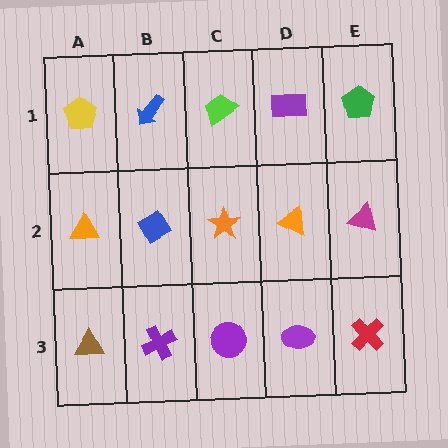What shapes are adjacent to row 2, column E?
A green pentagon (row 1, column E), a red cross (row 3, column E), an orange triangle (row 2, column D).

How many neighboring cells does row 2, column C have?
4.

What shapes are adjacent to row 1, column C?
An orange star (row 2, column C), a blue arrow (row 1, column B), a purple rectangle (row 1, column D).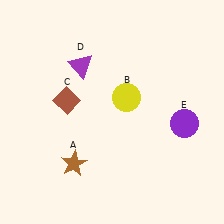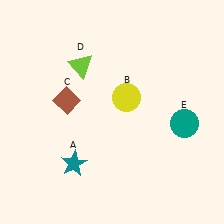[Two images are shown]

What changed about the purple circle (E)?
In Image 1, E is purple. In Image 2, it changed to teal.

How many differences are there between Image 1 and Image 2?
There are 3 differences between the two images.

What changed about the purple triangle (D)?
In Image 1, D is purple. In Image 2, it changed to lime.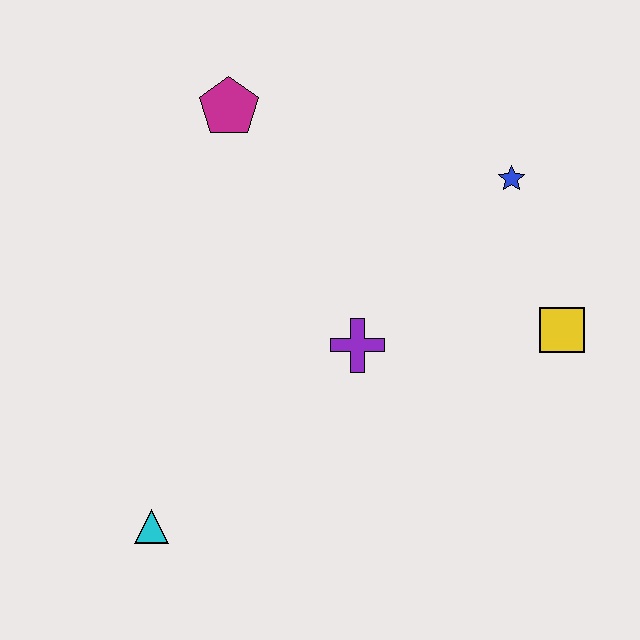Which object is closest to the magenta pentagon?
The purple cross is closest to the magenta pentagon.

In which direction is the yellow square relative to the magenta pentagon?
The yellow square is to the right of the magenta pentagon.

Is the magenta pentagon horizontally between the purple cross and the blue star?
No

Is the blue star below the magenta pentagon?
Yes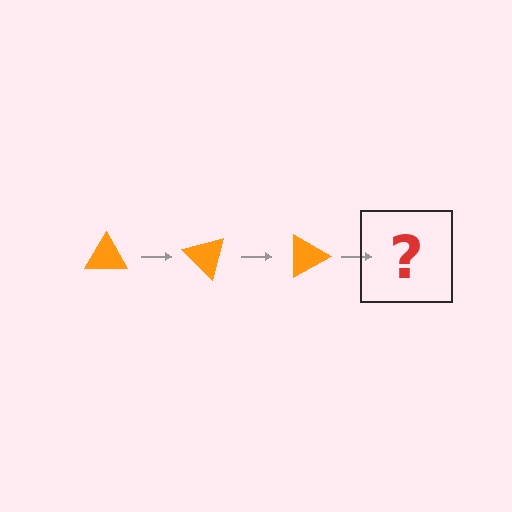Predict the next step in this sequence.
The next step is an orange triangle rotated 135 degrees.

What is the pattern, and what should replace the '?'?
The pattern is that the triangle rotates 45 degrees each step. The '?' should be an orange triangle rotated 135 degrees.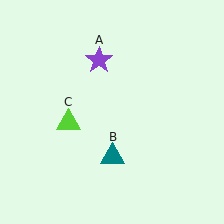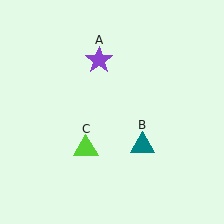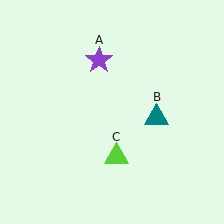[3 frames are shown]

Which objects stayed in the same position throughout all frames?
Purple star (object A) remained stationary.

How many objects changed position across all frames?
2 objects changed position: teal triangle (object B), lime triangle (object C).